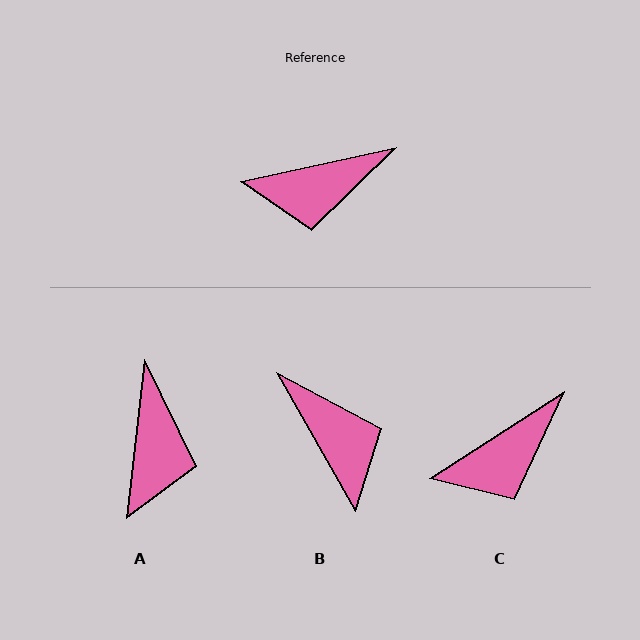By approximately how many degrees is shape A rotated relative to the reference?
Approximately 72 degrees counter-clockwise.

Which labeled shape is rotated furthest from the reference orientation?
B, about 107 degrees away.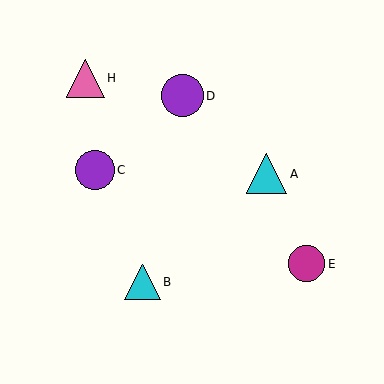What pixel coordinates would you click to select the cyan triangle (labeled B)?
Click at (142, 282) to select the cyan triangle B.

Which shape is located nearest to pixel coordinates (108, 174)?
The purple circle (labeled C) at (95, 170) is nearest to that location.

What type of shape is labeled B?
Shape B is a cyan triangle.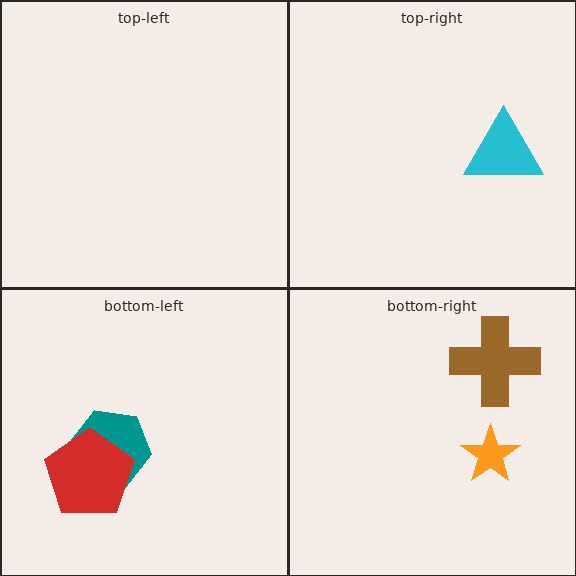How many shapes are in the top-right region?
1.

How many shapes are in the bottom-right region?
2.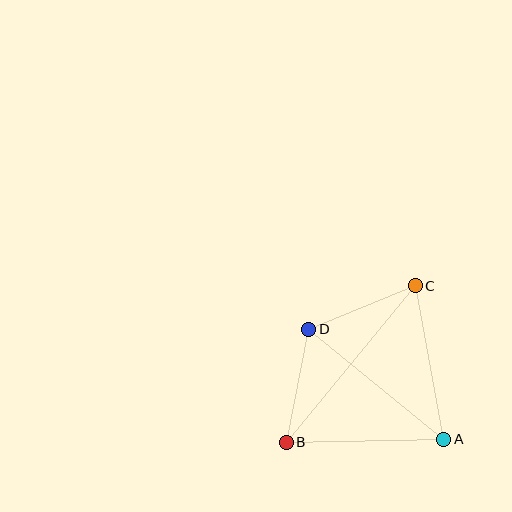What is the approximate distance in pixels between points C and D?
The distance between C and D is approximately 115 pixels.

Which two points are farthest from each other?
Points B and C are farthest from each other.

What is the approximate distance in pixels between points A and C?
The distance between A and C is approximately 156 pixels.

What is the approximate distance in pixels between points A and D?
The distance between A and D is approximately 174 pixels.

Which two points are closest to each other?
Points B and D are closest to each other.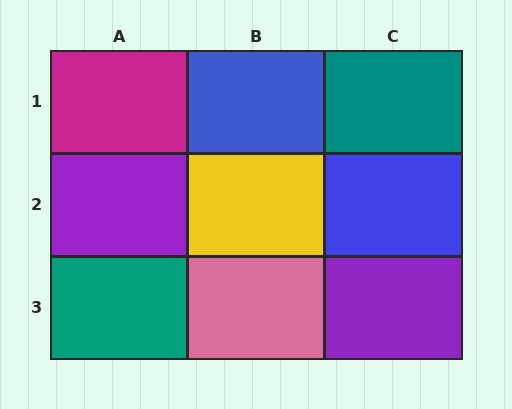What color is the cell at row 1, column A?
Magenta.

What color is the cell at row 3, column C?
Purple.